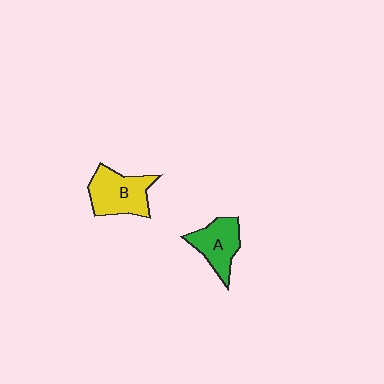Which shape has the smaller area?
Shape A (green).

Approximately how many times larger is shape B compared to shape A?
Approximately 1.2 times.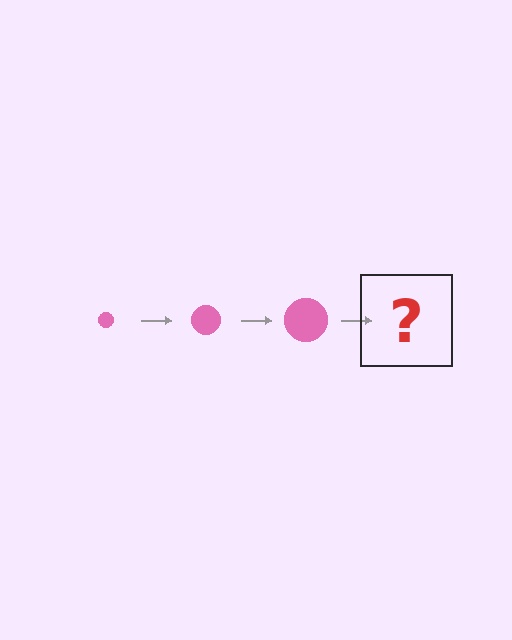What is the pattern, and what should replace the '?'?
The pattern is that the circle gets progressively larger each step. The '?' should be a pink circle, larger than the previous one.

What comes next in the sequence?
The next element should be a pink circle, larger than the previous one.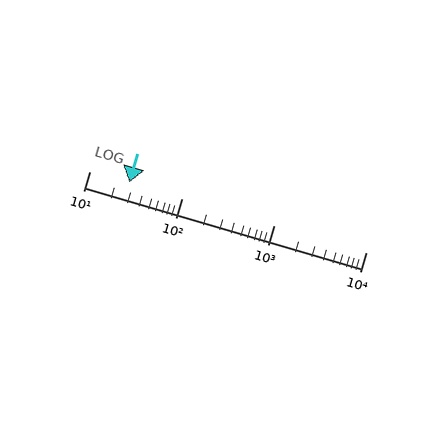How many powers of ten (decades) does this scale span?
The scale spans 3 decades, from 10 to 10000.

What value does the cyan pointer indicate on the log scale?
The pointer indicates approximately 27.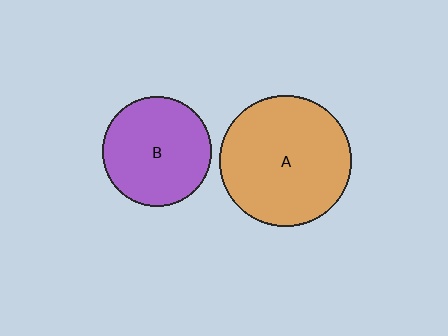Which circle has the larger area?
Circle A (orange).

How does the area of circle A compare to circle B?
Approximately 1.4 times.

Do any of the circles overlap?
No, none of the circles overlap.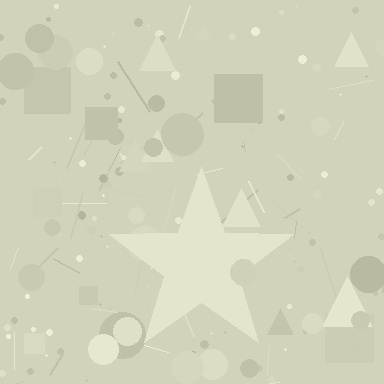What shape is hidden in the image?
A star is hidden in the image.